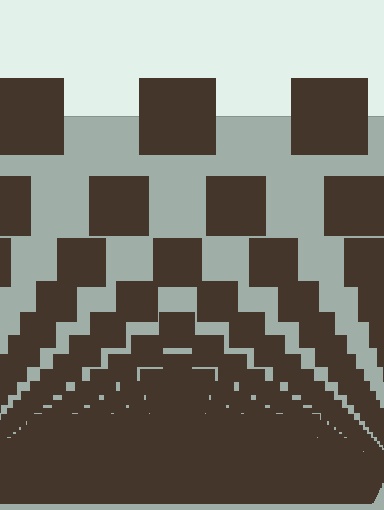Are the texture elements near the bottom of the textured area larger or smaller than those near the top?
Smaller. The gradient is inverted — elements near the bottom are smaller and denser.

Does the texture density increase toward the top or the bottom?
Density increases toward the bottom.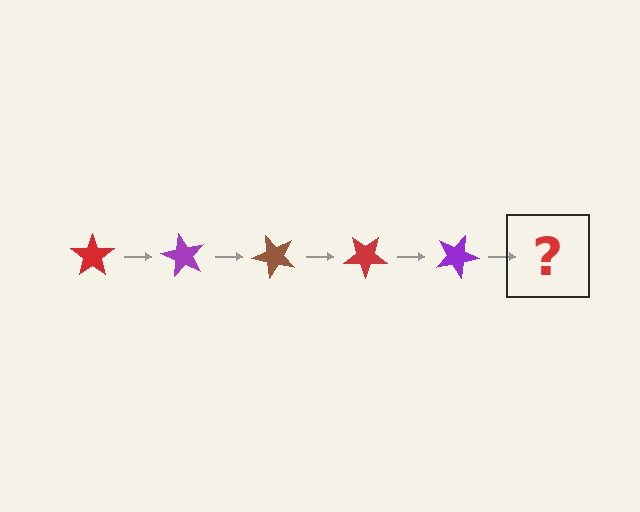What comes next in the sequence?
The next element should be a brown star, rotated 300 degrees from the start.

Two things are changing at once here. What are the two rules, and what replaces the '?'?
The two rules are that it rotates 60 degrees each step and the color cycles through red, purple, and brown. The '?' should be a brown star, rotated 300 degrees from the start.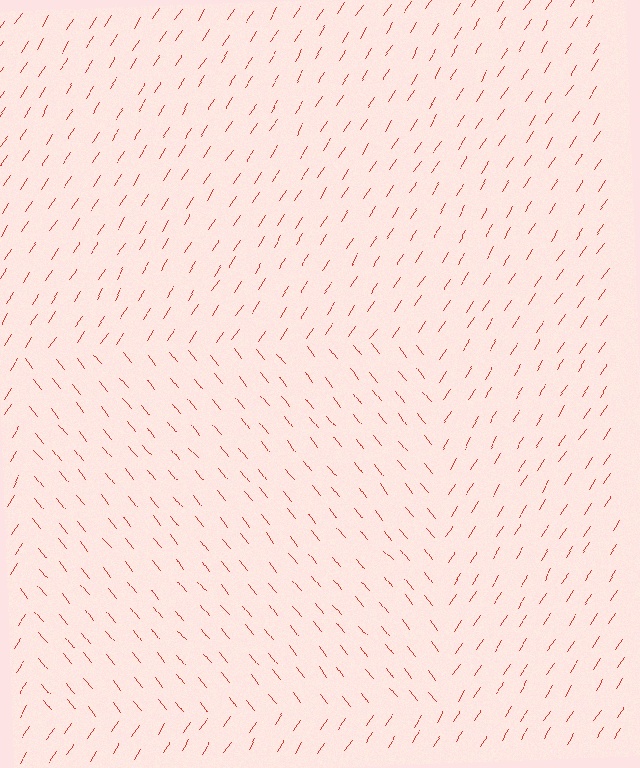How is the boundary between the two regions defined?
The boundary is defined purely by a change in line orientation (approximately 72 degrees difference). All lines are the same color and thickness.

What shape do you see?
I see a rectangle.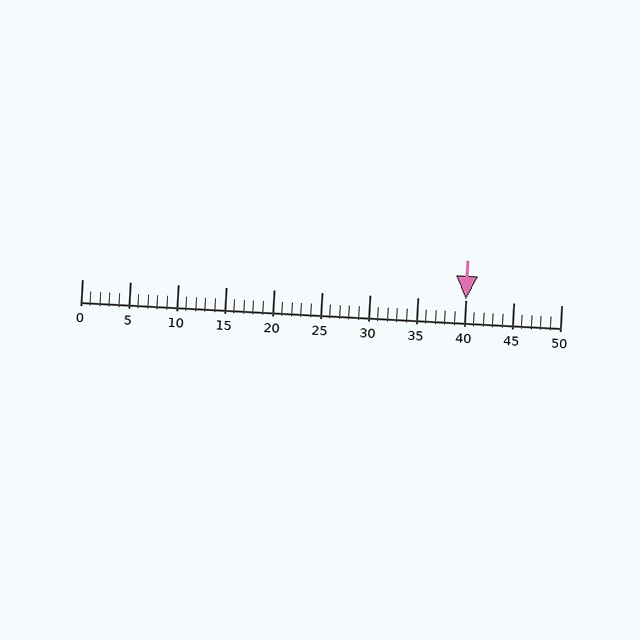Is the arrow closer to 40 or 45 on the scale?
The arrow is closer to 40.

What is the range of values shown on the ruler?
The ruler shows values from 0 to 50.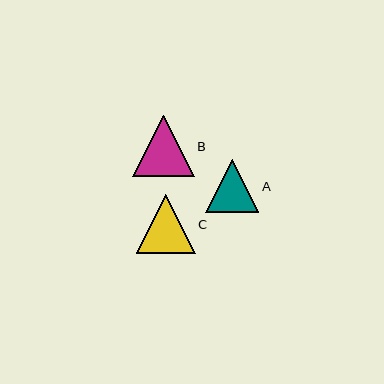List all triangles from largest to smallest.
From largest to smallest: B, C, A.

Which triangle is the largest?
Triangle B is the largest with a size of approximately 61 pixels.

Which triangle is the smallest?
Triangle A is the smallest with a size of approximately 53 pixels.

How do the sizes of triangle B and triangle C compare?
Triangle B and triangle C are approximately the same size.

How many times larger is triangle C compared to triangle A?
Triangle C is approximately 1.1 times the size of triangle A.